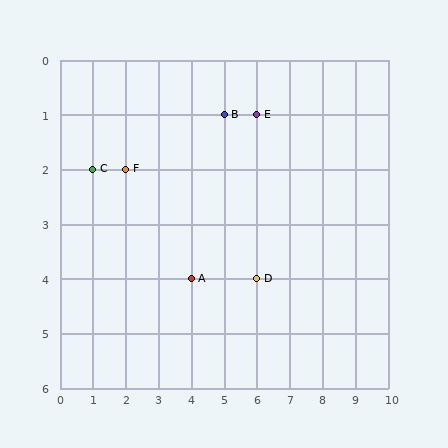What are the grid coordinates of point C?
Point C is at grid coordinates (1, 2).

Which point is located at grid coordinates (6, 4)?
Point D is at (6, 4).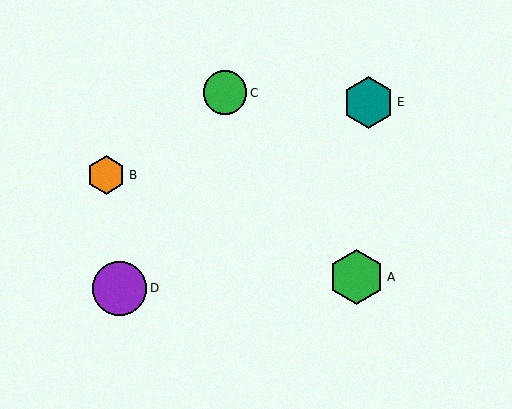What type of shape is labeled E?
Shape E is a teal hexagon.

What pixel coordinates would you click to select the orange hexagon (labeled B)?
Click at (106, 175) to select the orange hexagon B.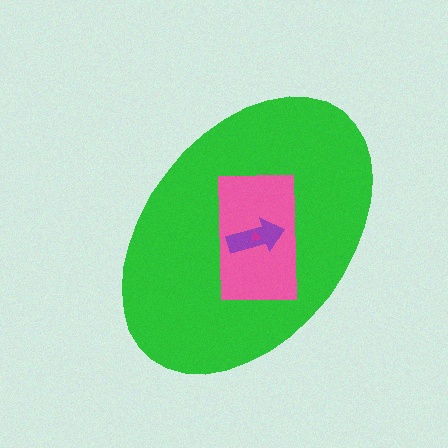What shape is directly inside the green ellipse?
The pink rectangle.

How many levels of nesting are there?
4.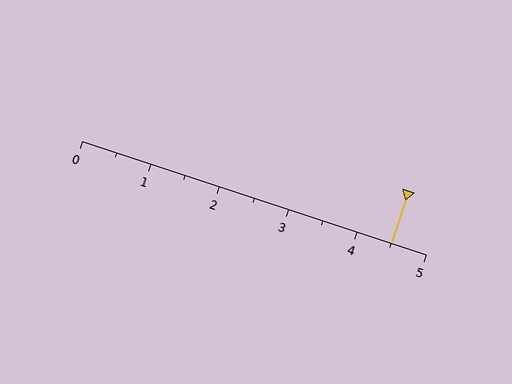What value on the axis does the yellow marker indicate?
The marker indicates approximately 4.5.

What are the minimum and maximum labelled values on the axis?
The axis runs from 0 to 5.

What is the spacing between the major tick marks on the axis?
The major ticks are spaced 1 apart.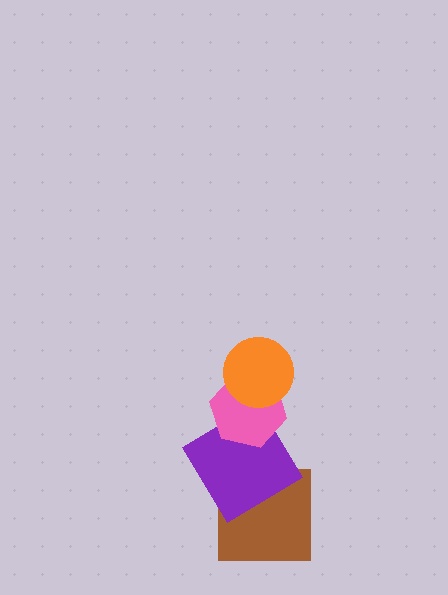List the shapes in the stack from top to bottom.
From top to bottom: the orange circle, the pink hexagon, the purple diamond, the brown square.